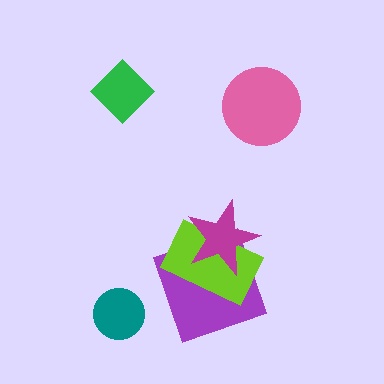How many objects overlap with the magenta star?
2 objects overlap with the magenta star.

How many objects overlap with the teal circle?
0 objects overlap with the teal circle.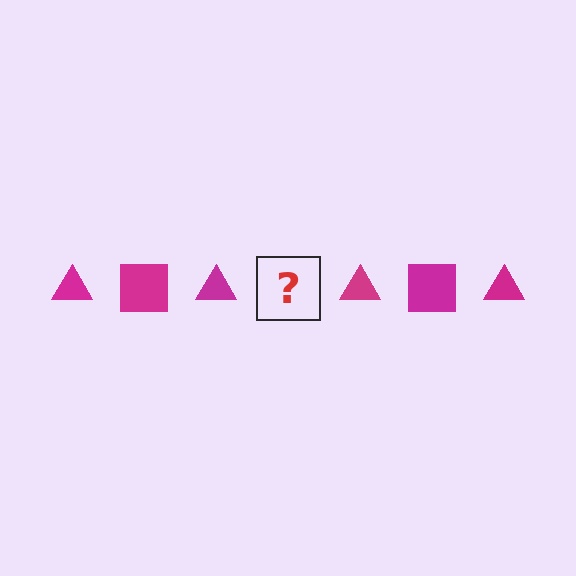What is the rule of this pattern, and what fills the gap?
The rule is that the pattern cycles through triangle, square shapes in magenta. The gap should be filled with a magenta square.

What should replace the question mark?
The question mark should be replaced with a magenta square.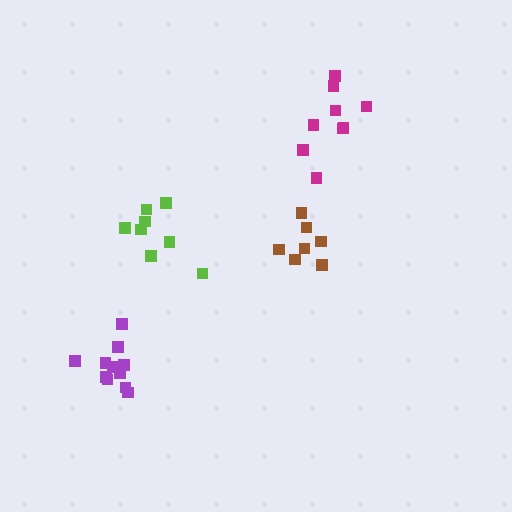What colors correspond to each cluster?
The clusters are colored: brown, purple, lime, magenta.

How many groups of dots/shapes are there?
There are 4 groups.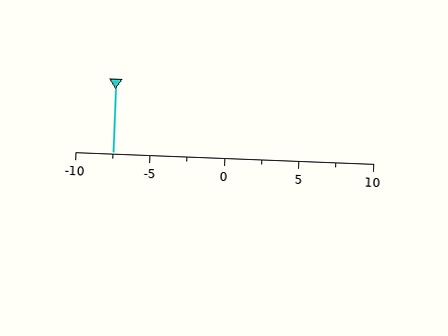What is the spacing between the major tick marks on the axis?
The major ticks are spaced 5 apart.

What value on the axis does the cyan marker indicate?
The marker indicates approximately -7.5.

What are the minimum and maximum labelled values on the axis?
The axis runs from -10 to 10.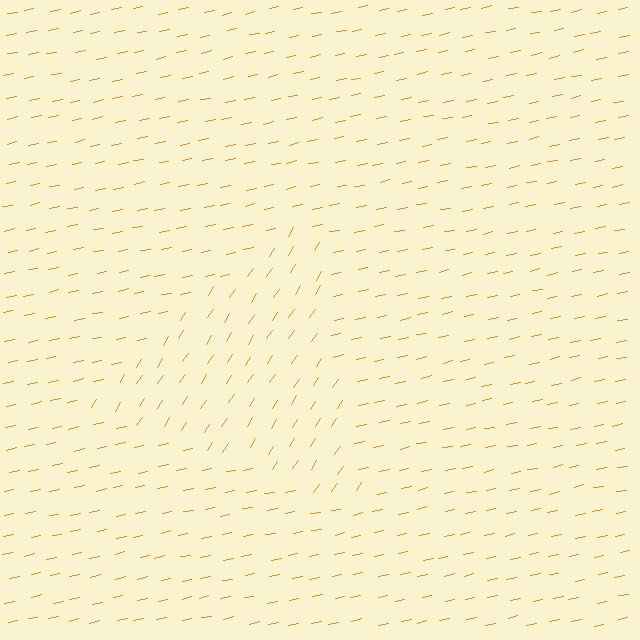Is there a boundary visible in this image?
Yes, there is a texture boundary formed by a change in line orientation.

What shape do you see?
I see a triangle.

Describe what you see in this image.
The image is filled with small orange line segments. A triangle region in the image has lines oriented differently from the surrounding lines, creating a visible texture boundary.